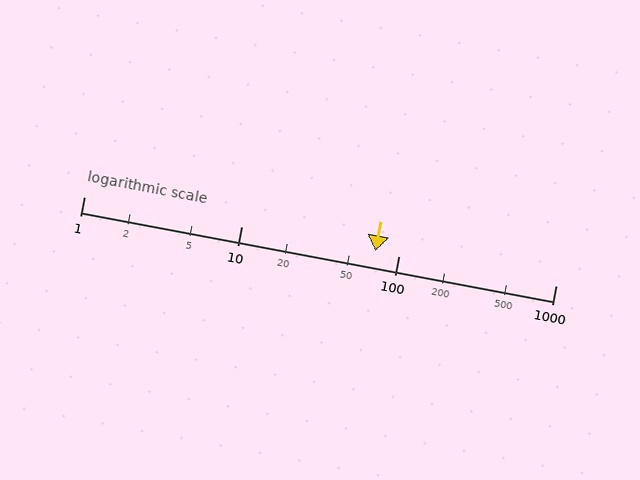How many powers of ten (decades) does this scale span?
The scale spans 3 decades, from 1 to 1000.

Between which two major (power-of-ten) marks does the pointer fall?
The pointer is between 10 and 100.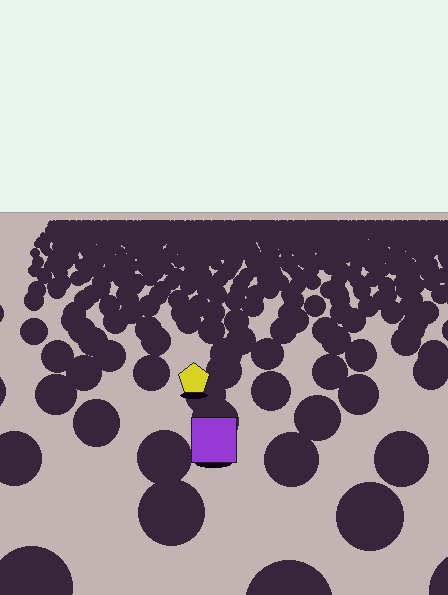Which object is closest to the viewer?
The purple square is closest. The texture marks near it are larger and more spread out.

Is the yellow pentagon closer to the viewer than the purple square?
No. The purple square is closer — you can tell from the texture gradient: the ground texture is coarser near it.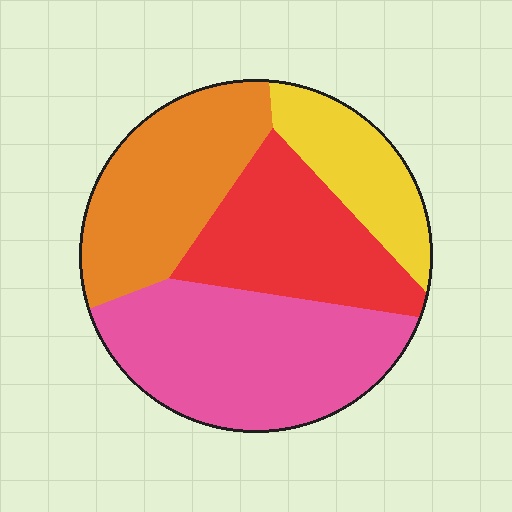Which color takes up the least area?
Yellow, at roughly 15%.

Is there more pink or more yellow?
Pink.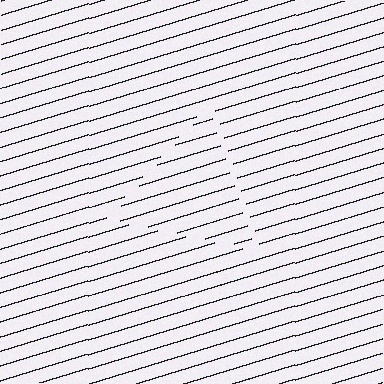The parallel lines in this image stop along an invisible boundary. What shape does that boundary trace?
An illusory triangle. The interior of the shape contains the same grating, shifted by half a period — the contour is defined by the phase discontinuity where line-ends from the inner and outer gratings abut.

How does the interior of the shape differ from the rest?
The interior of the shape contains the same grating, shifted by half a period — the contour is defined by the phase discontinuity where line-ends from the inner and outer gratings abut.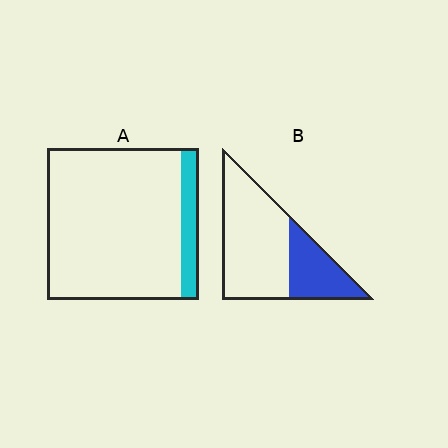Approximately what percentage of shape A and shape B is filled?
A is approximately 10% and B is approximately 30%.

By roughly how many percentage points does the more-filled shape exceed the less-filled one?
By roughly 20 percentage points (B over A).